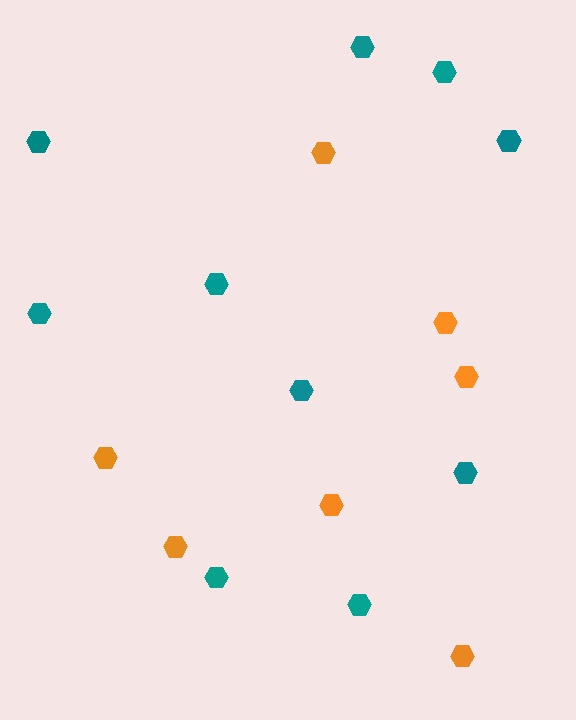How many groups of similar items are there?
There are 2 groups: one group of teal hexagons (10) and one group of orange hexagons (7).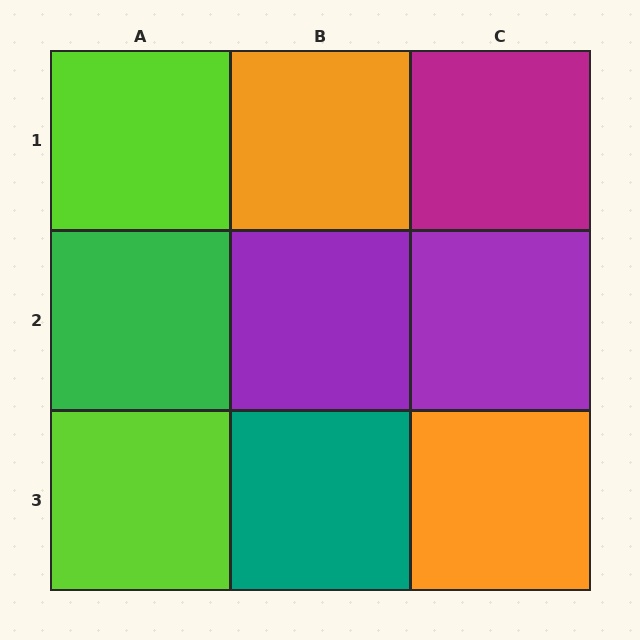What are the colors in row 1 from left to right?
Lime, orange, magenta.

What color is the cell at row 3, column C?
Orange.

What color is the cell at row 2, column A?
Green.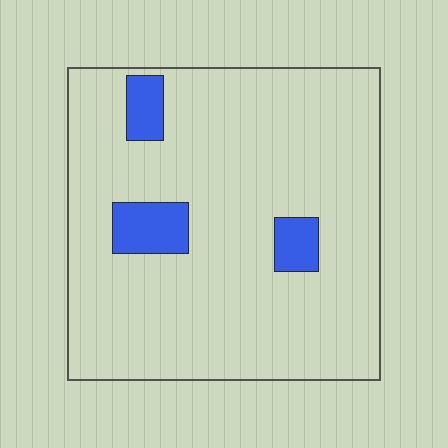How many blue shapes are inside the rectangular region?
3.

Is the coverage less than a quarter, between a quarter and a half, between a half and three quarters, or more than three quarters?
Less than a quarter.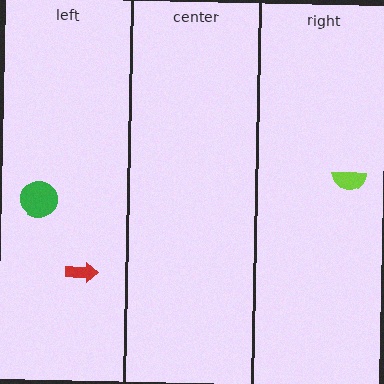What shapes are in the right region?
The lime semicircle.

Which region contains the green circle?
The left region.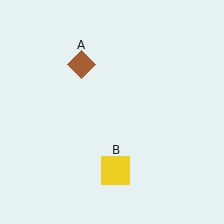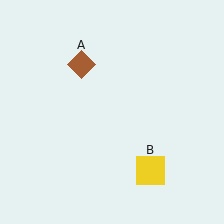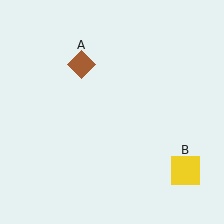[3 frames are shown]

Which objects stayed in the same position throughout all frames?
Brown diamond (object A) remained stationary.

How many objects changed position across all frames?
1 object changed position: yellow square (object B).